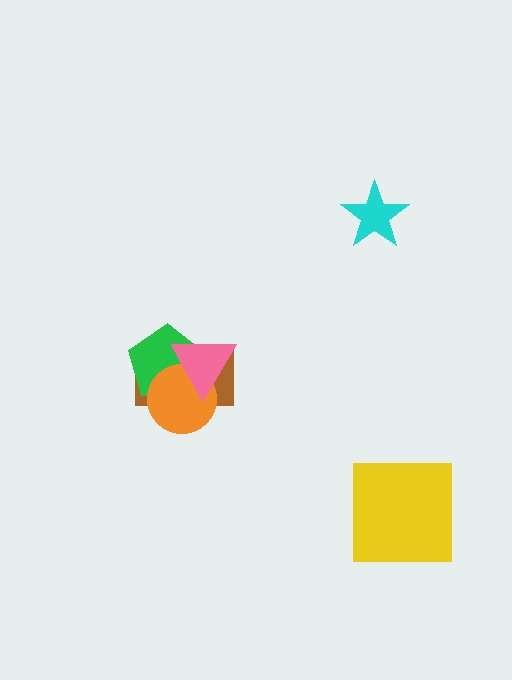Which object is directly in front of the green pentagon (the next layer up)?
The orange circle is directly in front of the green pentagon.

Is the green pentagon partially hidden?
Yes, it is partially covered by another shape.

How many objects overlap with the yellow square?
0 objects overlap with the yellow square.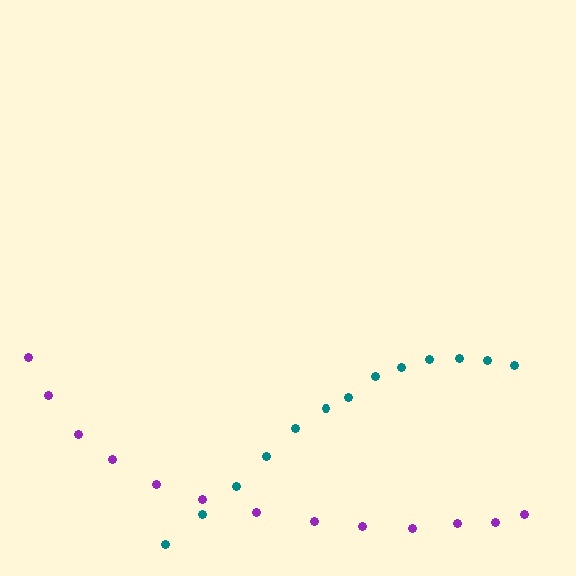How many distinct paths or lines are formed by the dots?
There are 2 distinct paths.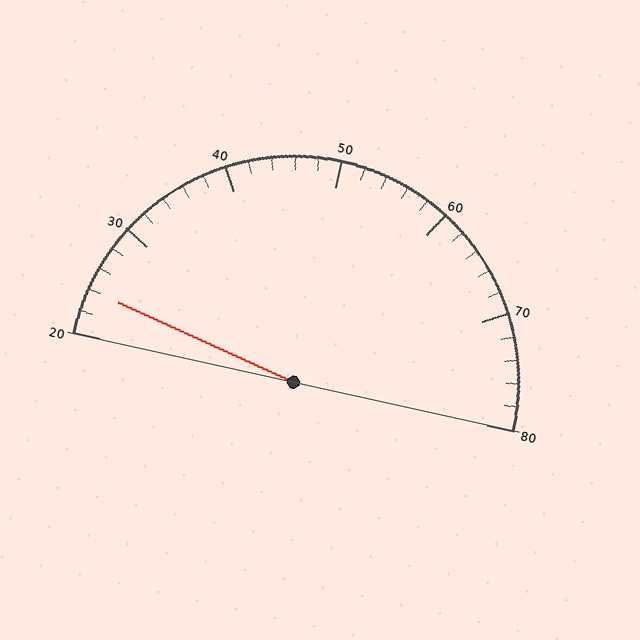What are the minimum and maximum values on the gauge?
The gauge ranges from 20 to 80.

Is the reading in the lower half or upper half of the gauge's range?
The reading is in the lower half of the range (20 to 80).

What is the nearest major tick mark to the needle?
The nearest major tick mark is 20.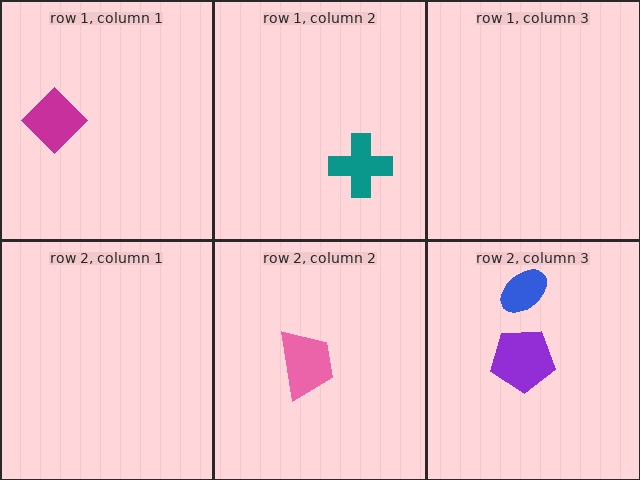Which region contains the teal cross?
The row 1, column 2 region.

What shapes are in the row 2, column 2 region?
The pink trapezoid.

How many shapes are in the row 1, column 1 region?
1.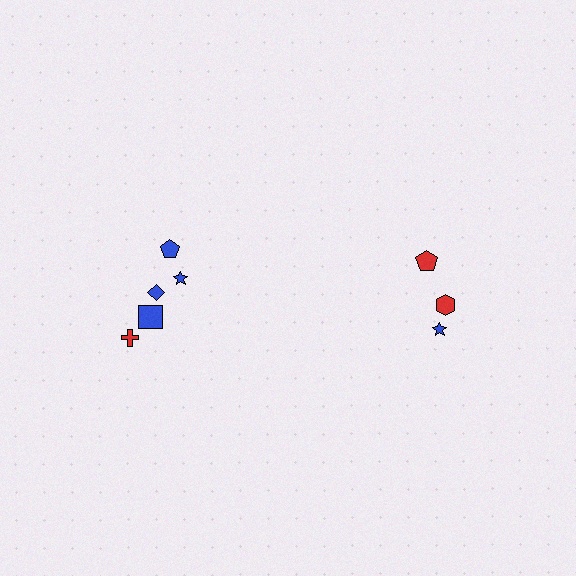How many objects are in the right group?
There are 3 objects.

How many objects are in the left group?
There are 5 objects.